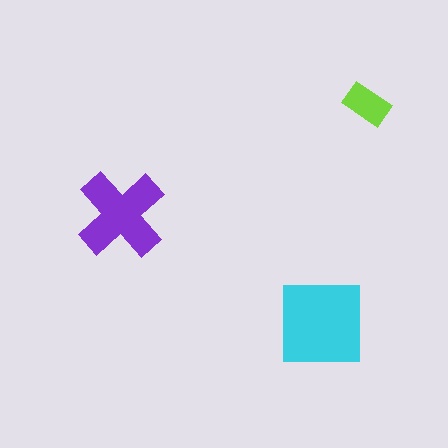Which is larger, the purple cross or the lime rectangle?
The purple cross.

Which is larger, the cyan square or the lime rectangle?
The cyan square.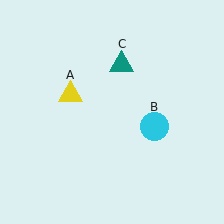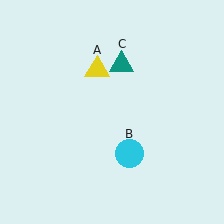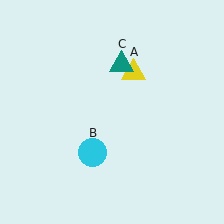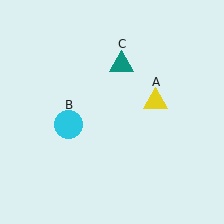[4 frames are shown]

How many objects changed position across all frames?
2 objects changed position: yellow triangle (object A), cyan circle (object B).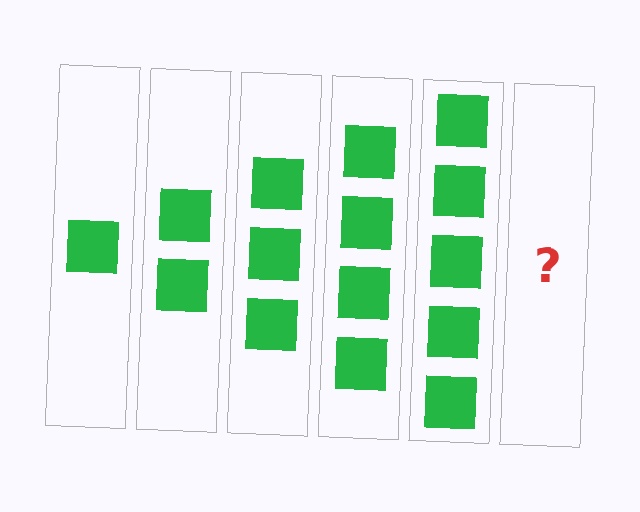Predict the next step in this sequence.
The next step is 6 squares.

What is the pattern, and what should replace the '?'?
The pattern is that each step adds one more square. The '?' should be 6 squares.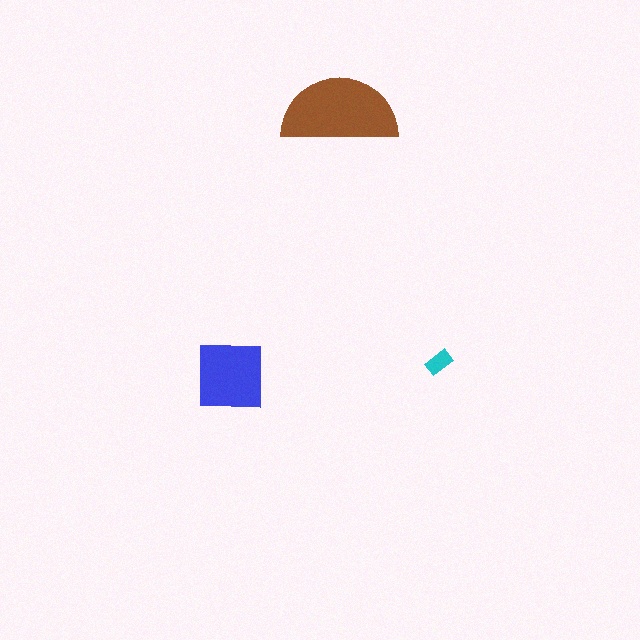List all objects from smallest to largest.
The cyan rectangle, the blue square, the brown semicircle.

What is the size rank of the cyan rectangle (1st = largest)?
3rd.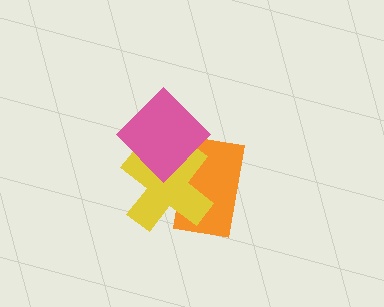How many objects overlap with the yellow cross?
2 objects overlap with the yellow cross.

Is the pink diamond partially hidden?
No, no other shape covers it.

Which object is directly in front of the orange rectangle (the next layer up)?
The yellow cross is directly in front of the orange rectangle.